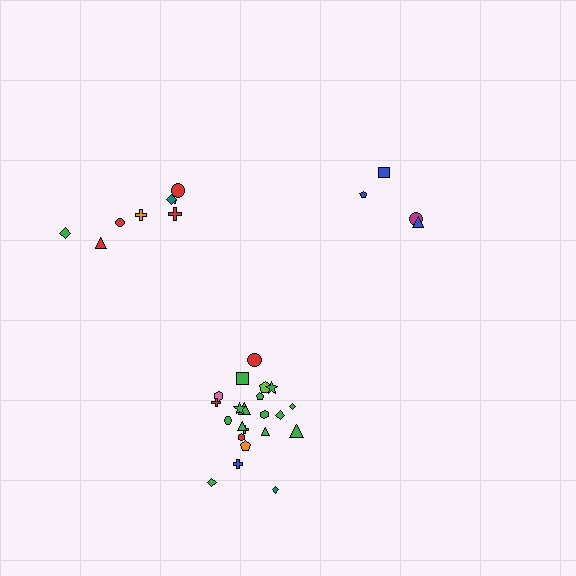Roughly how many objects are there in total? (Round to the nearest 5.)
Roughly 35 objects in total.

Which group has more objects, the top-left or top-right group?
The top-left group.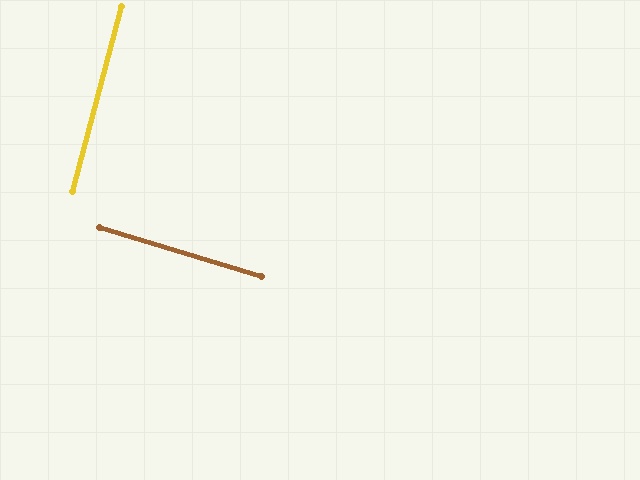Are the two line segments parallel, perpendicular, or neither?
Perpendicular — they meet at approximately 88°.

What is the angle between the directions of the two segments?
Approximately 88 degrees.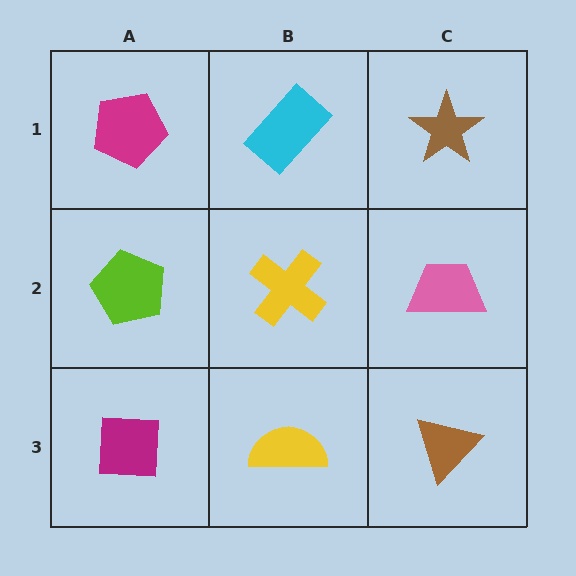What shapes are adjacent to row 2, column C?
A brown star (row 1, column C), a brown triangle (row 3, column C), a yellow cross (row 2, column B).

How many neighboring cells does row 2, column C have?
3.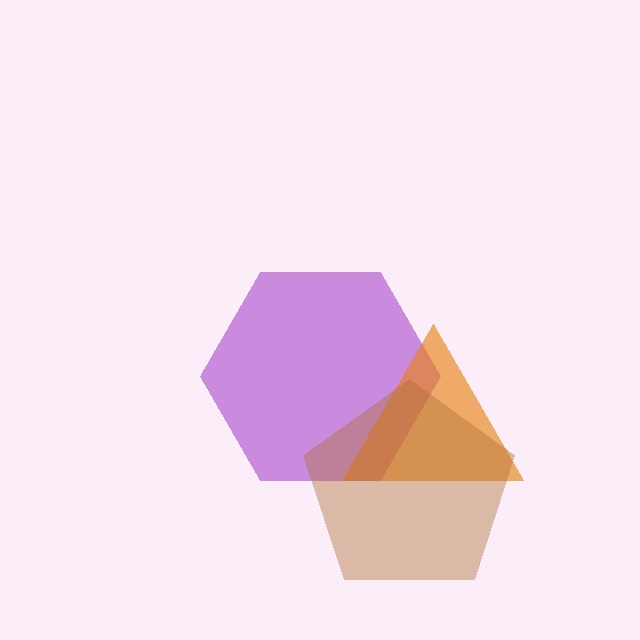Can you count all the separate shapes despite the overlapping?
Yes, there are 3 separate shapes.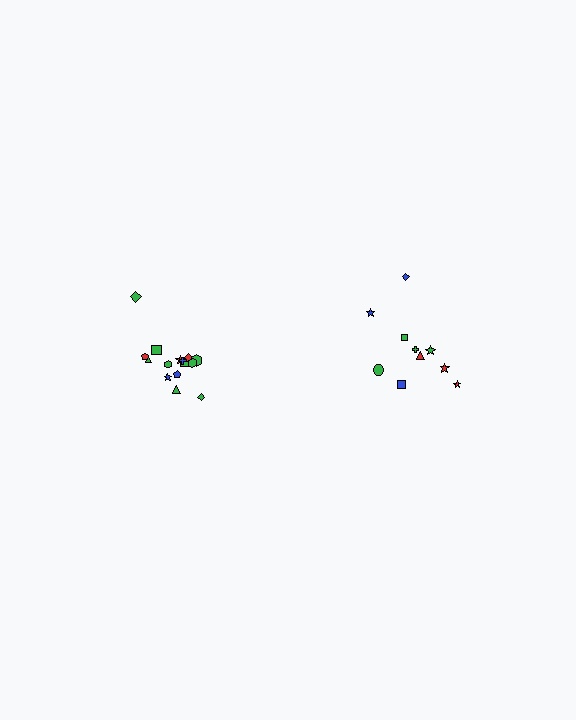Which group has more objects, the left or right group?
The left group.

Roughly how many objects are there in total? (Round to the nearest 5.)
Roughly 25 objects in total.